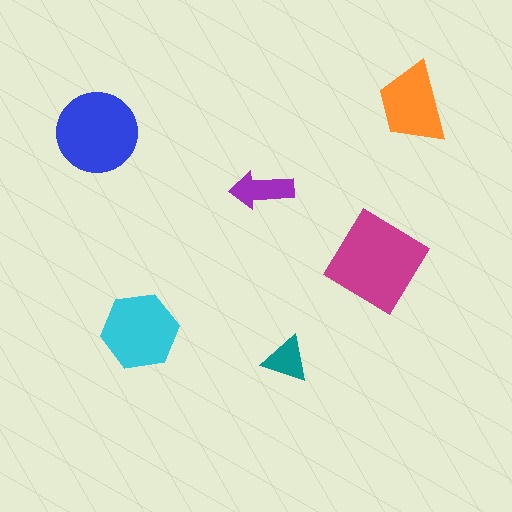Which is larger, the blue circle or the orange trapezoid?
The blue circle.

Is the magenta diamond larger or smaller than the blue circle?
Larger.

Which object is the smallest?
The teal triangle.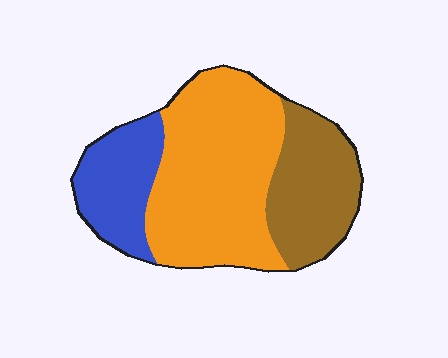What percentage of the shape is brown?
Brown covers 27% of the shape.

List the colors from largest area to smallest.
From largest to smallest: orange, brown, blue.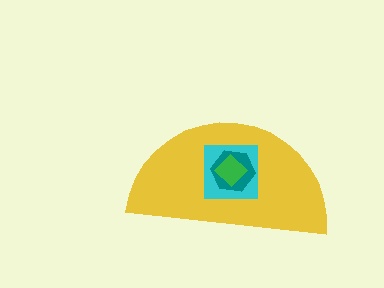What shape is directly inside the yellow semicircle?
The cyan square.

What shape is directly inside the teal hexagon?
The green diamond.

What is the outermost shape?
The yellow semicircle.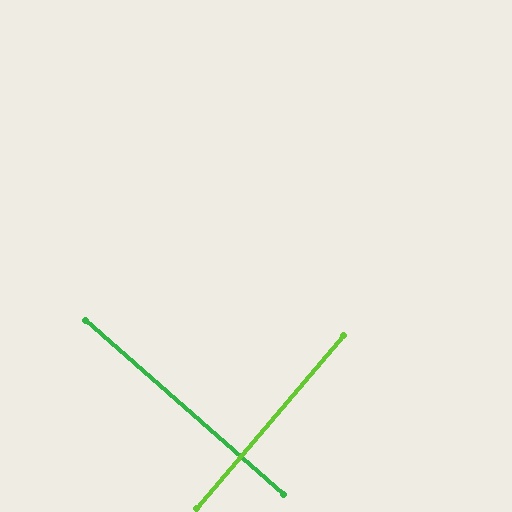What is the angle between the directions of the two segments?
Approximately 89 degrees.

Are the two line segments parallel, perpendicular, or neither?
Perpendicular — they meet at approximately 89°.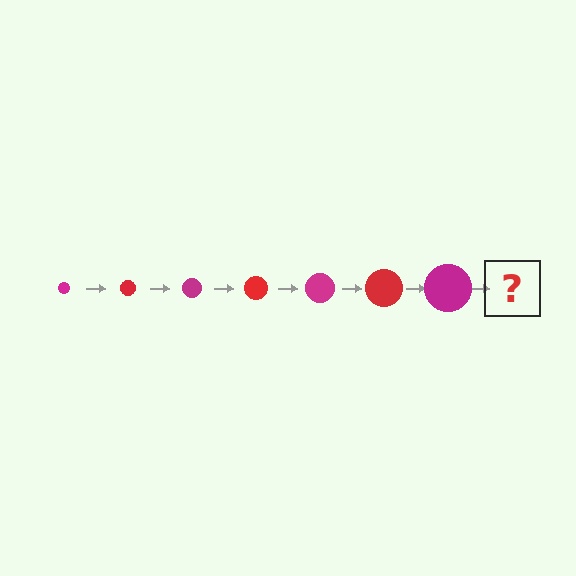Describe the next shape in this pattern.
It should be a red circle, larger than the previous one.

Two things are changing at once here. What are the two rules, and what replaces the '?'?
The two rules are that the circle grows larger each step and the color cycles through magenta and red. The '?' should be a red circle, larger than the previous one.